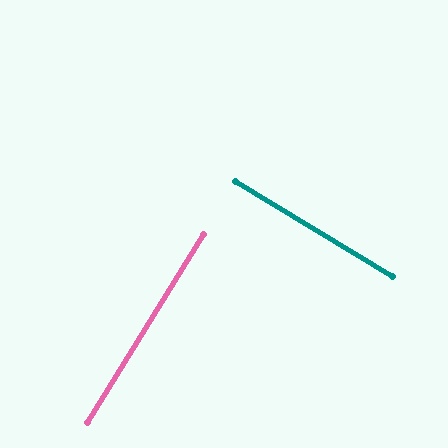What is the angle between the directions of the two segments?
Approximately 89 degrees.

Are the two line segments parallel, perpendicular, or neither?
Perpendicular — they meet at approximately 89°.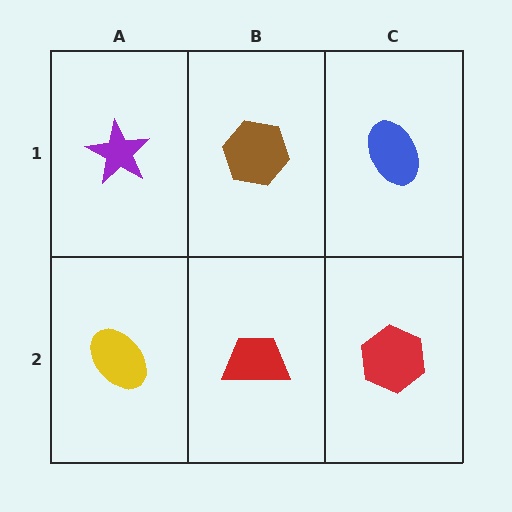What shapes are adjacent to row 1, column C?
A red hexagon (row 2, column C), a brown hexagon (row 1, column B).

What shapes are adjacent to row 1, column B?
A red trapezoid (row 2, column B), a purple star (row 1, column A), a blue ellipse (row 1, column C).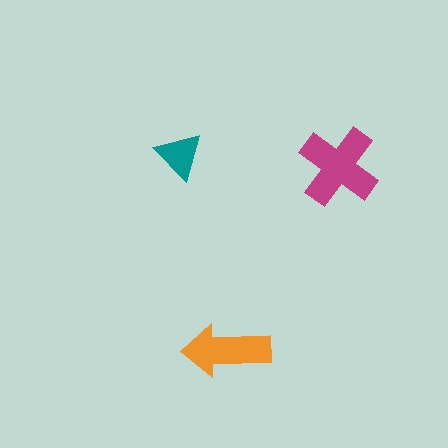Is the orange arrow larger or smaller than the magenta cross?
Smaller.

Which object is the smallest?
The teal triangle.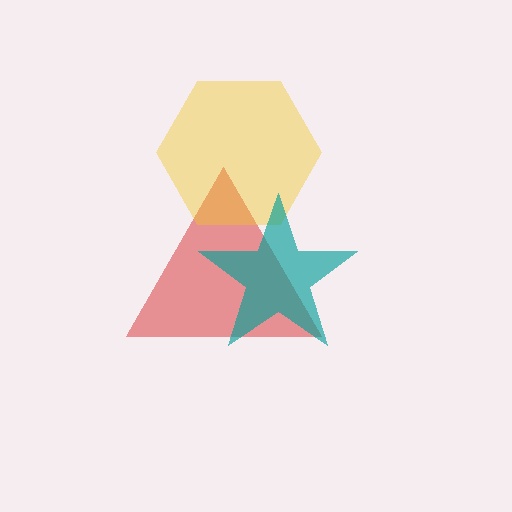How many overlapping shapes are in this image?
There are 3 overlapping shapes in the image.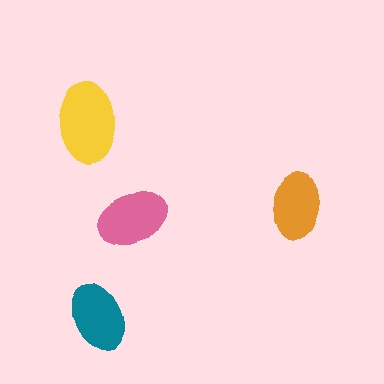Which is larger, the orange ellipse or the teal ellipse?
The teal one.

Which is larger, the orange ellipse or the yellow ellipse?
The yellow one.